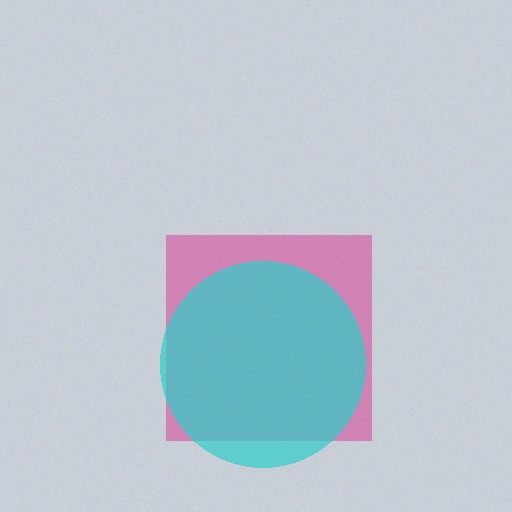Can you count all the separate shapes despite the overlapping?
Yes, there are 2 separate shapes.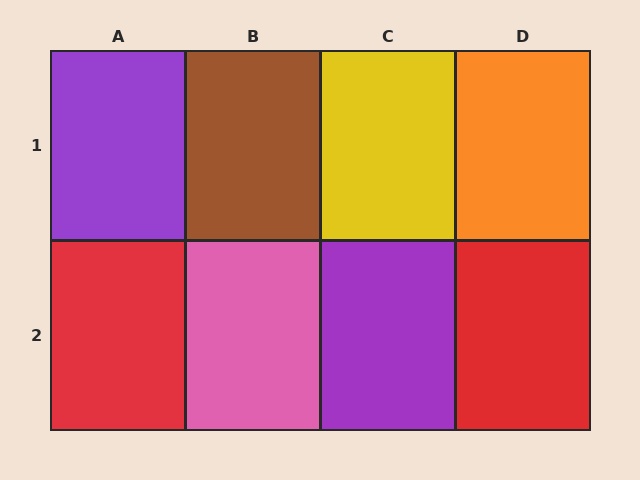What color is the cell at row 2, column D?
Red.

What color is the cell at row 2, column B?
Pink.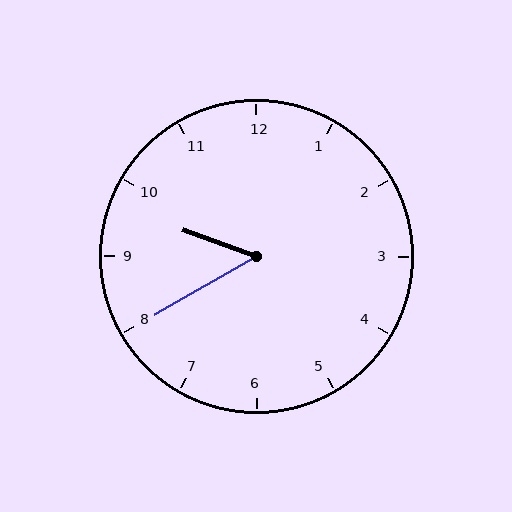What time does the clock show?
9:40.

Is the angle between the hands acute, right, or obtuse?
It is acute.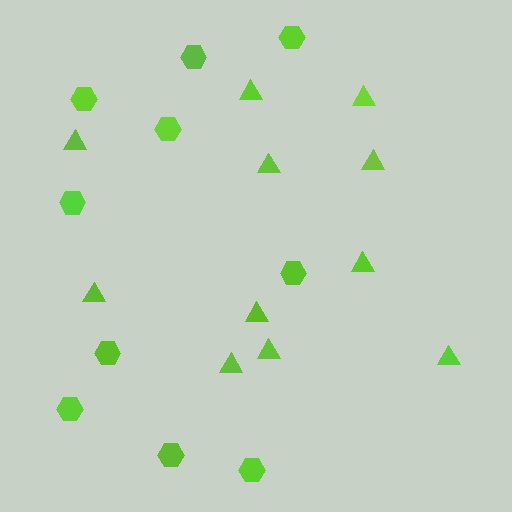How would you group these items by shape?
There are 2 groups: one group of hexagons (10) and one group of triangles (11).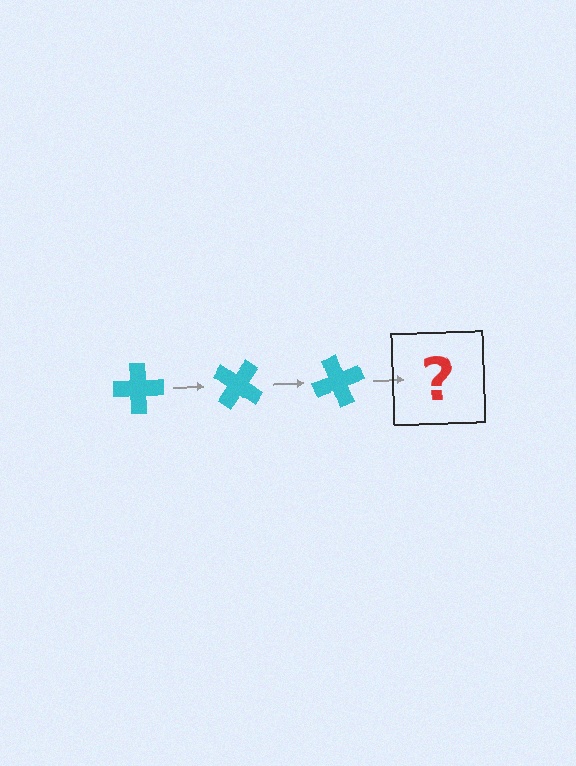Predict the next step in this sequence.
The next step is a cyan cross rotated 105 degrees.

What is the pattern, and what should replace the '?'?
The pattern is that the cross rotates 35 degrees each step. The '?' should be a cyan cross rotated 105 degrees.